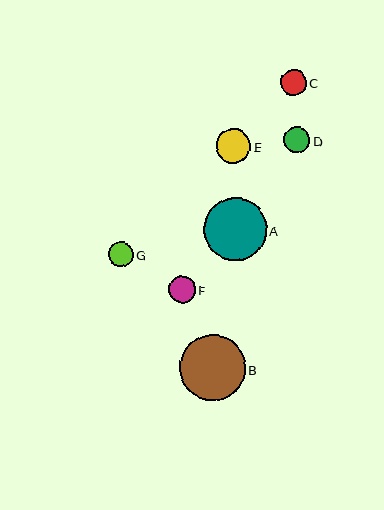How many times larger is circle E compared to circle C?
Circle E is approximately 1.3 times the size of circle C.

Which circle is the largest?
Circle B is the largest with a size of approximately 65 pixels.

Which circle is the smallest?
Circle G is the smallest with a size of approximately 25 pixels.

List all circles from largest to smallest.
From largest to smallest: B, A, E, F, C, D, G.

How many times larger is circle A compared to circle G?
Circle A is approximately 2.5 times the size of circle G.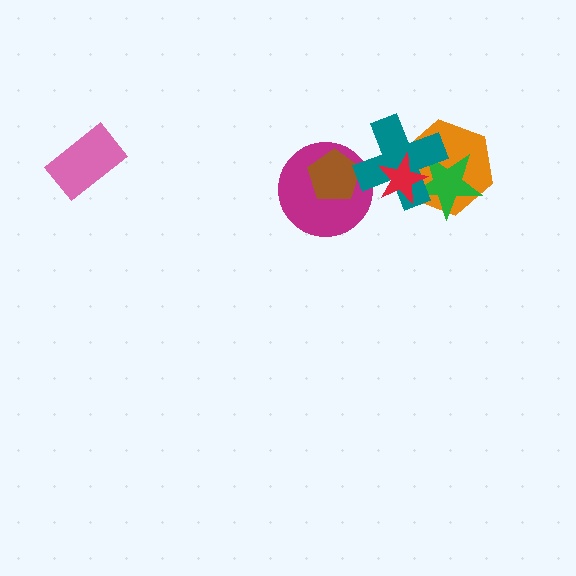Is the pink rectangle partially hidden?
No, no other shape covers it.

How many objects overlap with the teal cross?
4 objects overlap with the teal cross.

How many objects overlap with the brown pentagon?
1 object overlaps with the brown pentagon.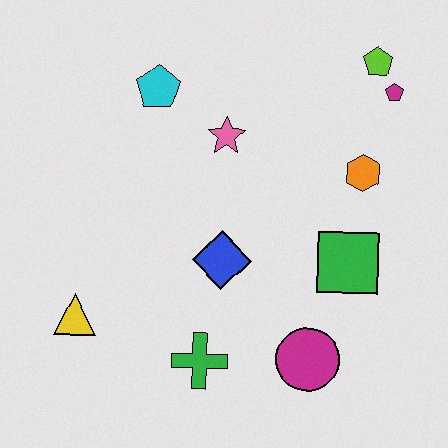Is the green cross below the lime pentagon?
Yes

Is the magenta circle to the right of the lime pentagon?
No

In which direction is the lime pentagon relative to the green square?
The lime pentagon is above the green square.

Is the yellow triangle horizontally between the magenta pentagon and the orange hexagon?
No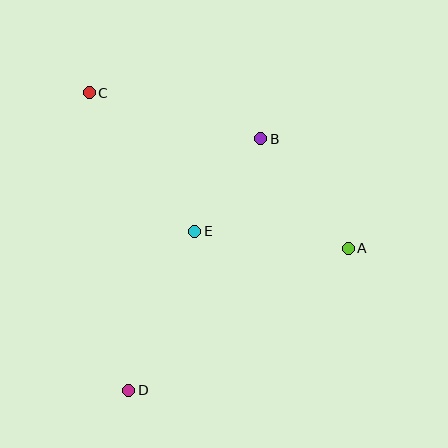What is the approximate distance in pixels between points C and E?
The distance between C and E is approximately 174 pixels.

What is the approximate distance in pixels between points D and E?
The distance between D and E is approximately 172 pixels.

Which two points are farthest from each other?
Points A and C are farthest from each other.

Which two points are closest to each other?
Points B and E are closest to each other.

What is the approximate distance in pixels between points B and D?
The distance between B and D is approximately 284 pixels.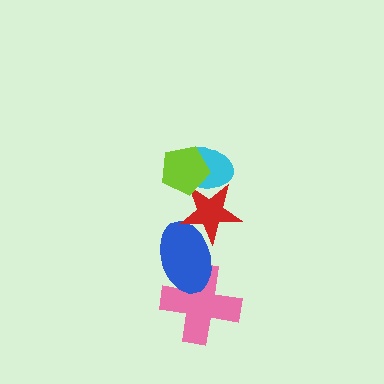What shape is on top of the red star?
The cyan ellipse is on top of the red star.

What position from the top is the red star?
The red star is 3rd from the top.